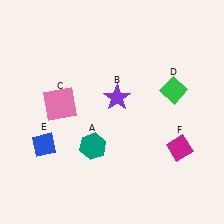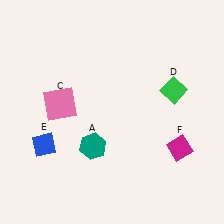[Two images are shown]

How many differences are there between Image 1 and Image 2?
There is 1 difference between the two images.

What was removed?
The purple star (B) was removed in Image 2.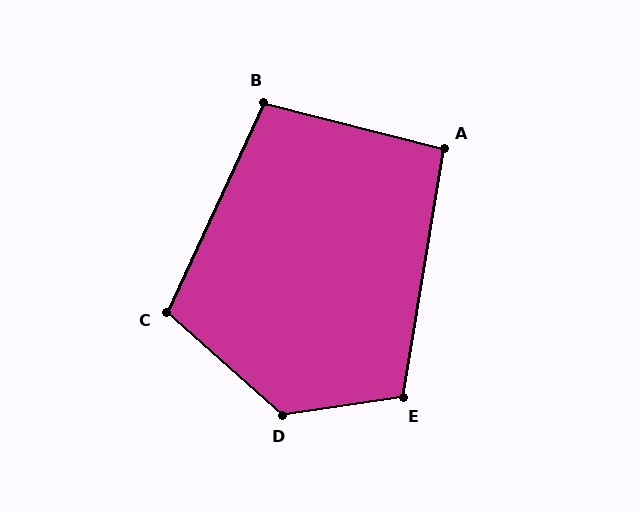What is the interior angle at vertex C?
Approximately 107 degrees (obtuse).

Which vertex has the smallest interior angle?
A, at approximately 95 degrees.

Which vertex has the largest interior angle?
D, at approximately 130 degrees.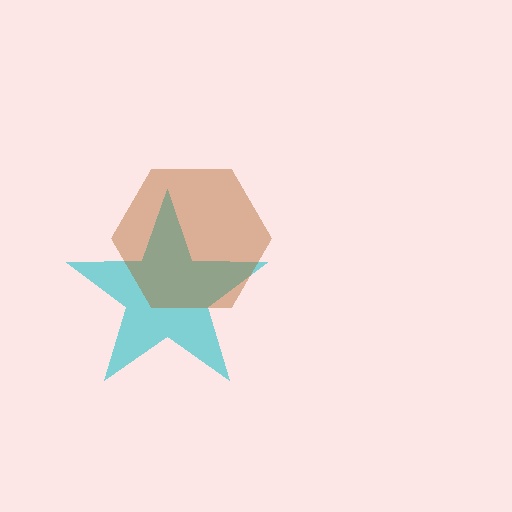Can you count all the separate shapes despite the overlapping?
Yes, there are 2 separate shapes.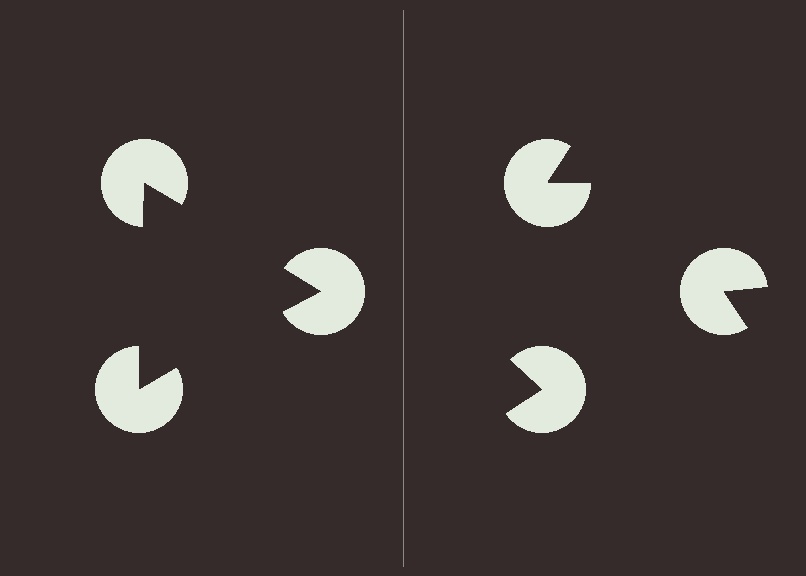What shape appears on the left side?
An illusory triangle.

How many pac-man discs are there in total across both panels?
6 — 3 on each side.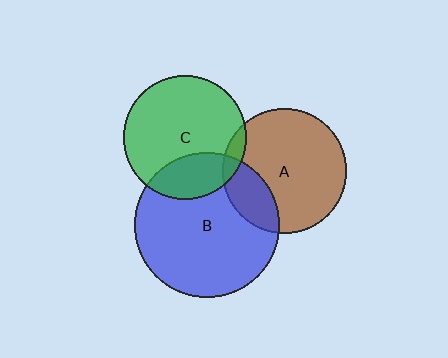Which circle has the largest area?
Circle B (blue).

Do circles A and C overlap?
Yes.